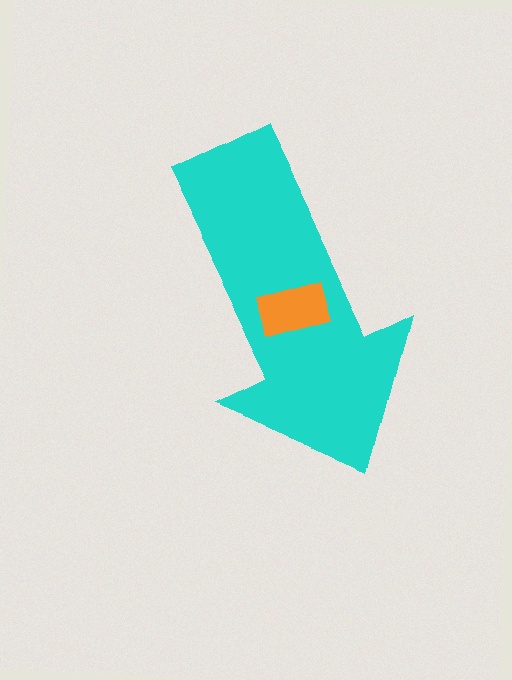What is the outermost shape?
The cyan arrow.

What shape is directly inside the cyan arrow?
The orange rectangle.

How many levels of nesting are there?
2.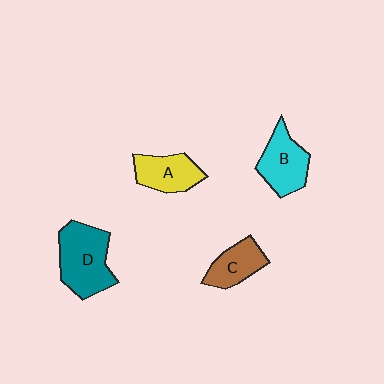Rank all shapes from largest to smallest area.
From largest to smallest: D (teal), B (cyan), A (yellow), C (brown).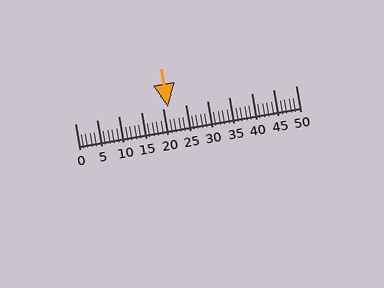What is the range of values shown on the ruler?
The ruler shows values from 0 to 50.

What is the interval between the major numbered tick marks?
The major tick marks are spaced 5 units apart.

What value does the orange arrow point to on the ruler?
The orange arrow points to approximately 21.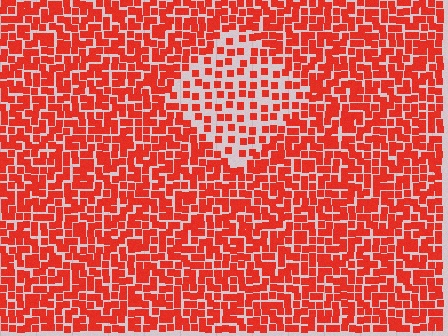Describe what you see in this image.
The image contains small red elements arranged at two different densities. A diamond-shaped region is visible where the elements are less densely packed than the surrounding area.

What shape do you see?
I see a diamond.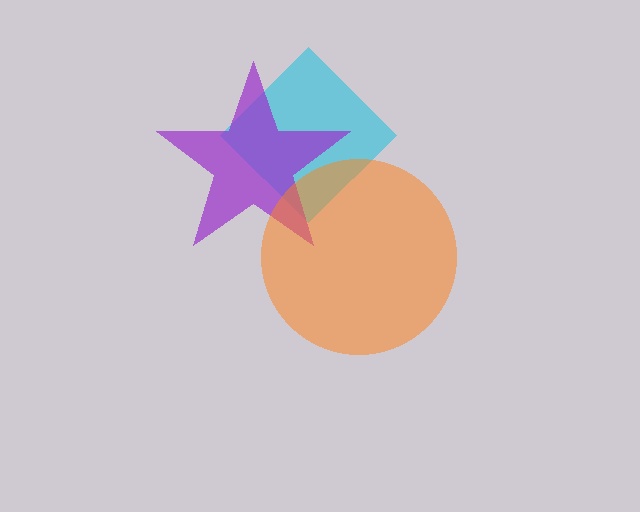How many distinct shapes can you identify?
There are 3 distinct shapes: a cyan diamond, a purple star, an orange circle.